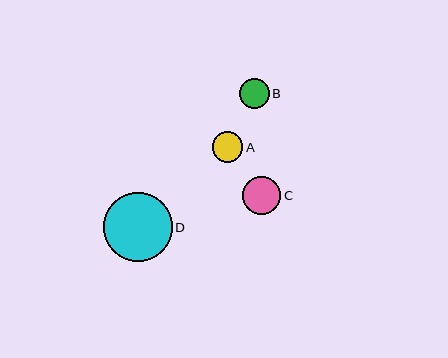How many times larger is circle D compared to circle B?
Circle D is approximately 2.3 times the size of circle B.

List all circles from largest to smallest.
From largest to smallest: D, C, A, B.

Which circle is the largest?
Circle D is the largest with a size of approximately 69 pixels.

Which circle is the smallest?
Circle B is the smallest with a size of approximately 29 pixels.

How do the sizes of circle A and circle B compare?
Circle A and circle B are approximately the same size.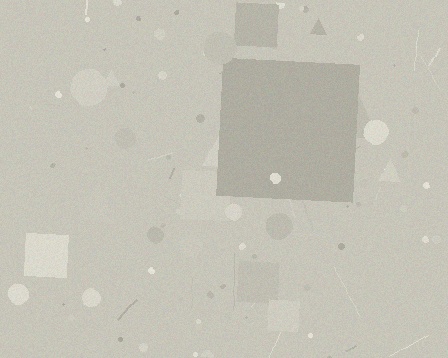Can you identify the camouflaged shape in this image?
The camouflaged shape is a square.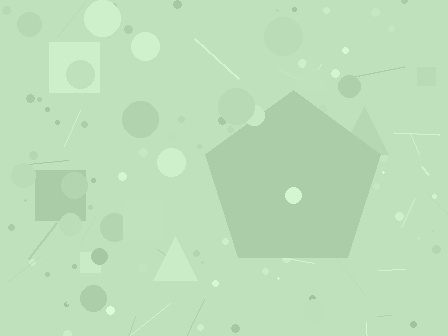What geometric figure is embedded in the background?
A pentagon is embedded in the background.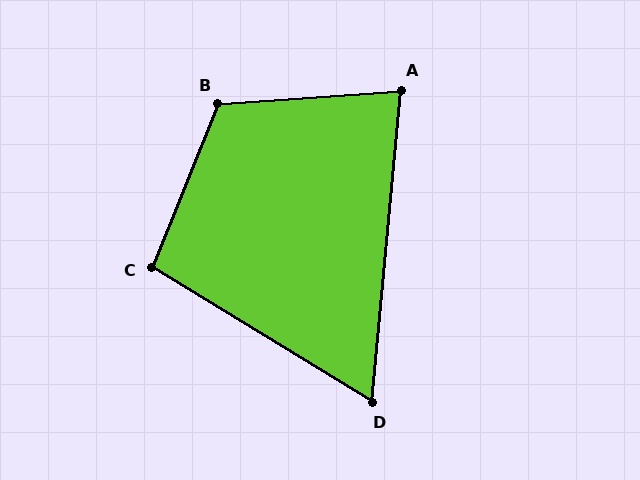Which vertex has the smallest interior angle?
D, at approximately 64 degrees.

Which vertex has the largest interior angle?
B, at approximately 116 degrees.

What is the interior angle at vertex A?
Approximately 81 degrees (acute).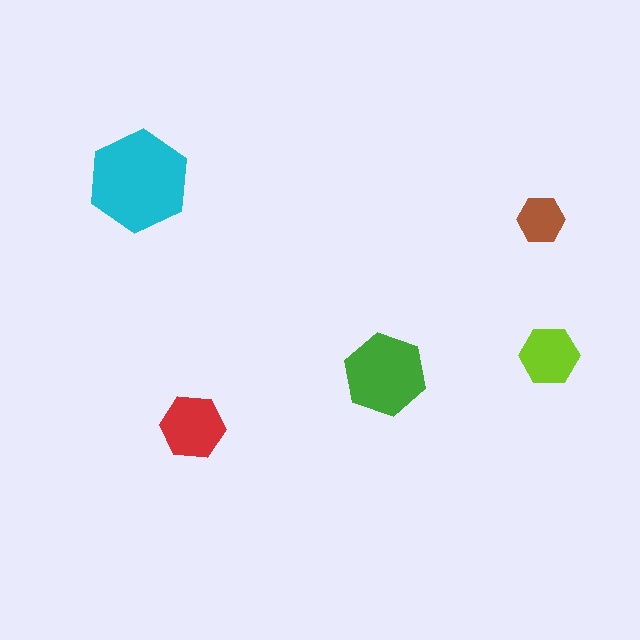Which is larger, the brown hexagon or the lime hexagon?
The lime one.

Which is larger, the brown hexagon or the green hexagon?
The green one.